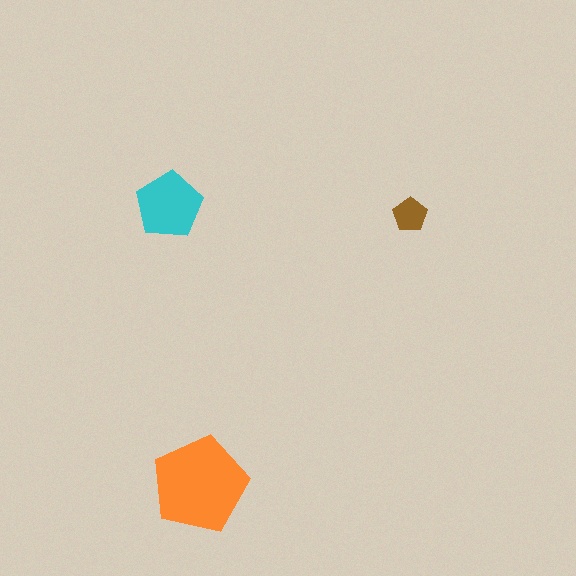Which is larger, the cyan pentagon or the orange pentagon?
The orange one.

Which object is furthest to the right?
The brown pentagon is rightmost.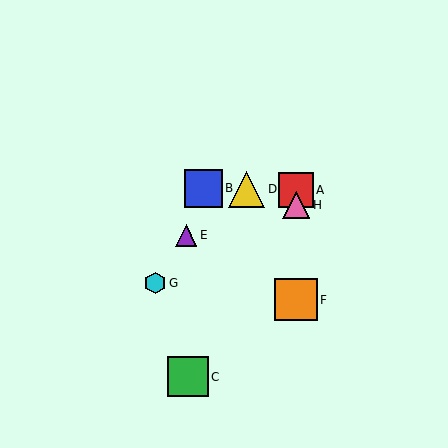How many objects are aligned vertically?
3 objects (A, F, H) are aligned vertically.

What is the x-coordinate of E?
Object E is at x≈186.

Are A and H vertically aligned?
Yes, both are at x≈296.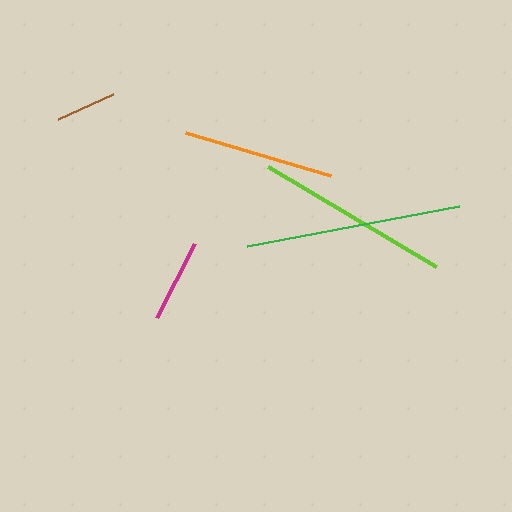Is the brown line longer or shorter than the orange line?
The orange line is longer than the brown line.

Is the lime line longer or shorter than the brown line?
The lime line is longer than the brown line.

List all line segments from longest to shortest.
From longest to shortest: green, lime, orange, magenta, brown.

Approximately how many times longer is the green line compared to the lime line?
The green line is approximately 1.1 times the length of the lime line.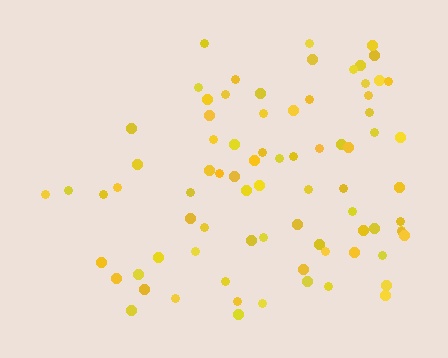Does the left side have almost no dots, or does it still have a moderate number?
Still a moderate number, just noticeably fewer than the right.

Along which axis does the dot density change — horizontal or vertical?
Horizontal.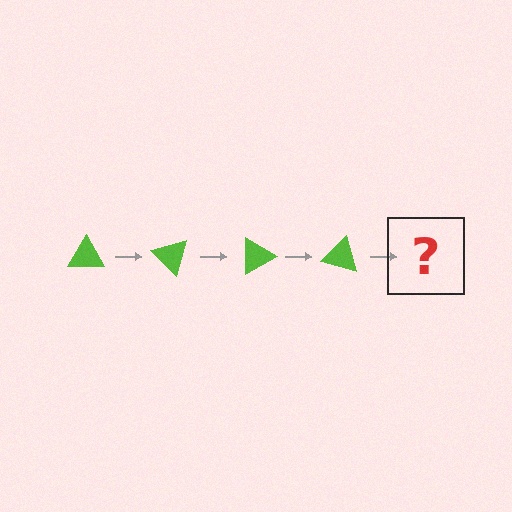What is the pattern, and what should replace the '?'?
The pattern is that the triangle rotates 45 degrees each step. The '?' should be a lime triangle rotated 180 degrees.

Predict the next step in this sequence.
The next step is a lime triangle rotated 180 degrees.